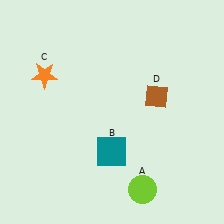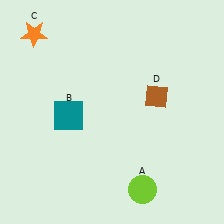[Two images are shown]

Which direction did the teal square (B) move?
The teal square (B) moved left.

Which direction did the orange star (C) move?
The orange star (C) moved up.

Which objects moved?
The objects that moved are: the teal square (B), the orange star (C).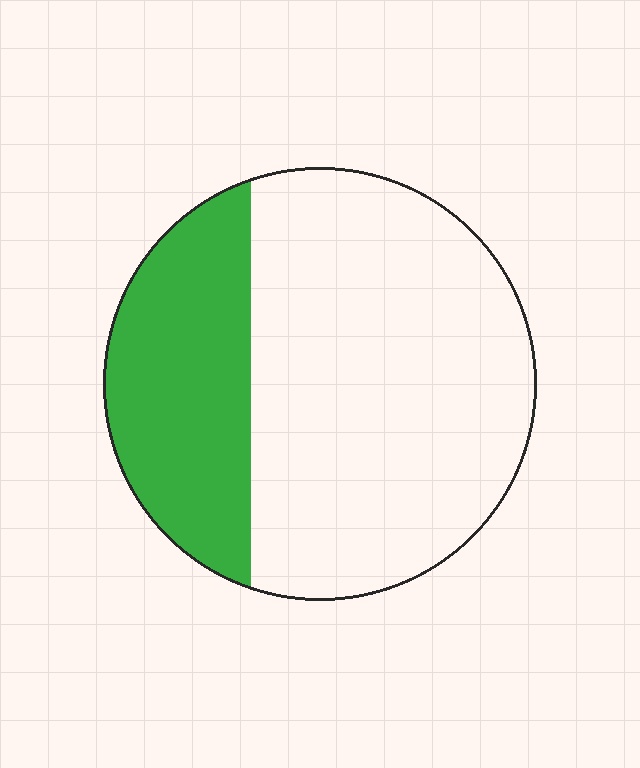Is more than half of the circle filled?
No.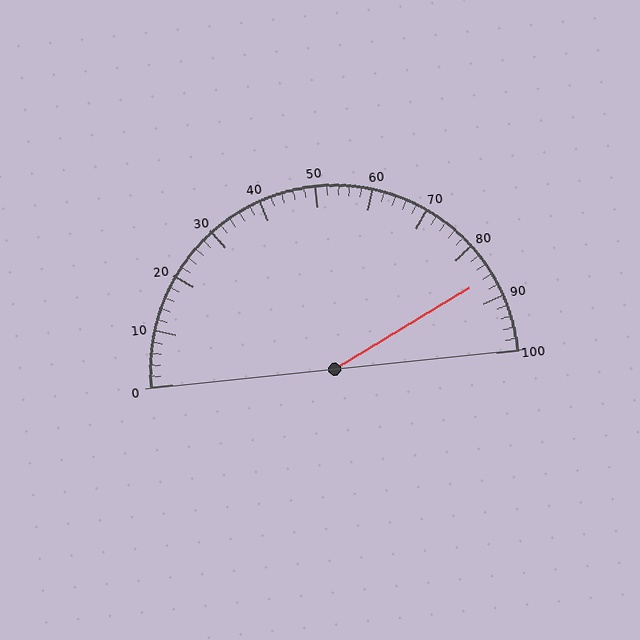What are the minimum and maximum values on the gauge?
The gauge ranges from 0 to 100.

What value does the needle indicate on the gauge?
The needle indicates approximately 86.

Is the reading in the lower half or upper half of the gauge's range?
The reading is in the upper half of the range (0 to 100).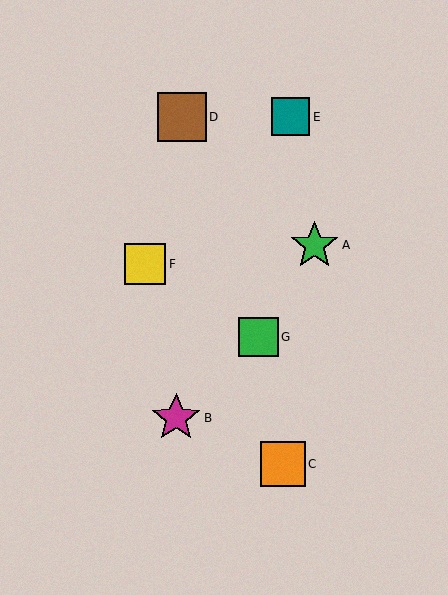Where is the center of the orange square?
The center of the orange square is at (283, 464).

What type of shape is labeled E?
Shape E is a teal square.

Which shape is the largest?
The magenta star (labeled B) is the largest.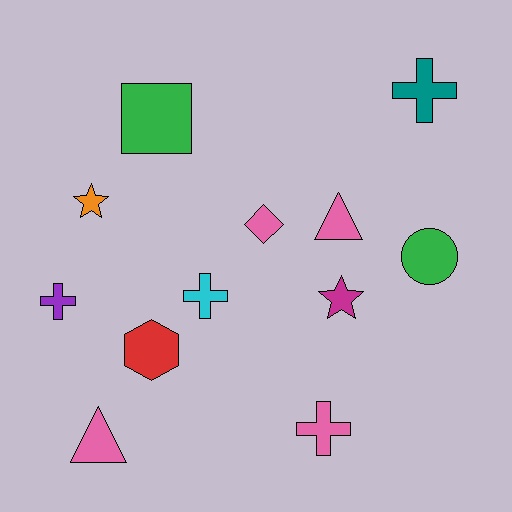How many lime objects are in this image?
There are no lime objects.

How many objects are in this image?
There are 12 objects.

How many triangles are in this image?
There are 2 triangles.